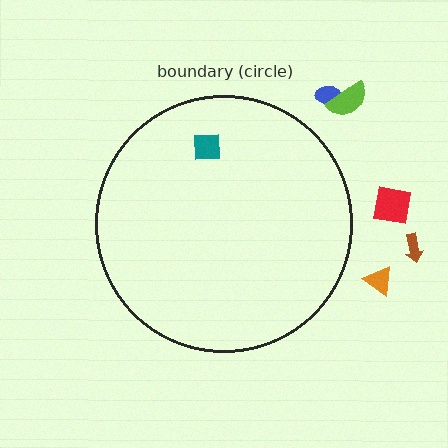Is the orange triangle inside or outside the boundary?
Outside.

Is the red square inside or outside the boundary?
Outside.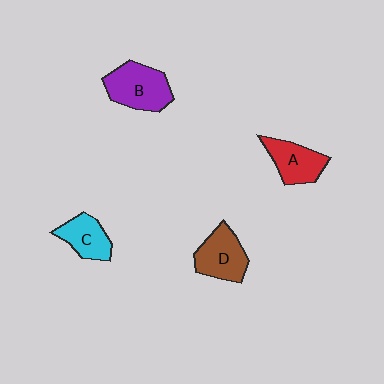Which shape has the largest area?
Shape B (purple).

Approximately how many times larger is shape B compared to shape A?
Approximately 1.3 times.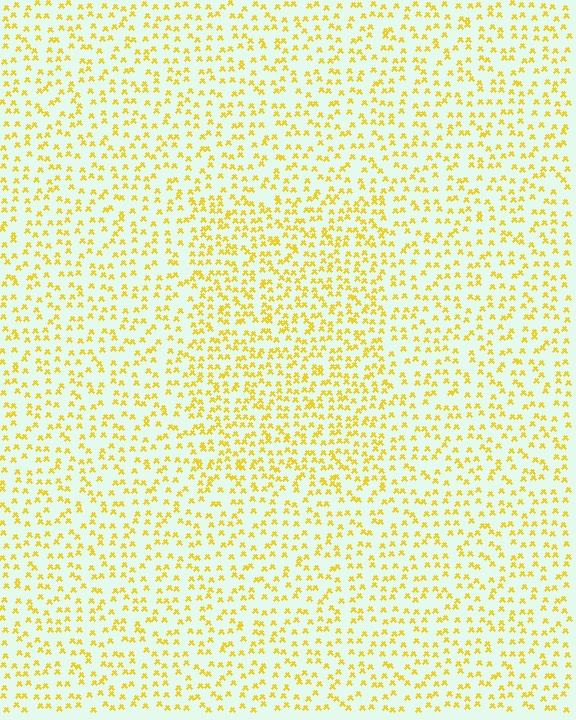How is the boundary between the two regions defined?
The boundary is defined by a change in element density (approximately 1.6x ratio). All elements are the same color, size, and shape.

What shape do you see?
I see a rectangle.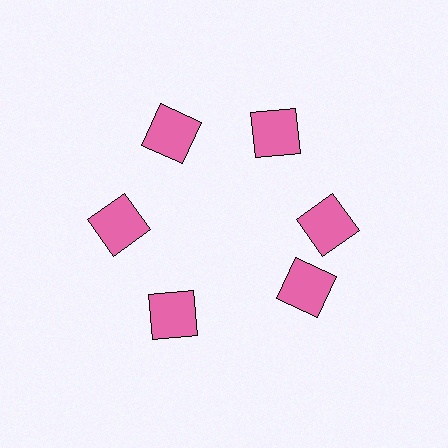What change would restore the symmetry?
The symmetry would be restored by rotating it back into even spacing with its neighbors so that all 6 squares sit at equal angles and equal distance from the center.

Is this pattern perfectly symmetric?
No. The 6 pink squares are arranged in a ring, but one element near the 5 o'clock position is rotated out of alignment along the ring, breaking the 6-fold rotational symmetry.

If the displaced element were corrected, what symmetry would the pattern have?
It would have 6-fold rotational symmetry — the pattern would map onto itself every 60 degrees.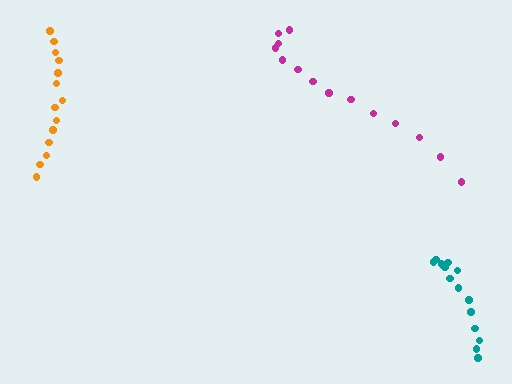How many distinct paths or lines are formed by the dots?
There are 3 distinct paths.